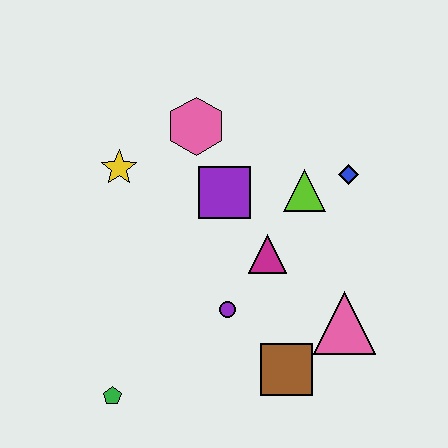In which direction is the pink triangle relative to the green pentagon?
The pink triangle is to the right of the green pentagon.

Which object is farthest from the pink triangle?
The yellow star is farthest from the pink triangle.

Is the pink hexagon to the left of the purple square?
Yes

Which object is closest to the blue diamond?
The lime triangle is closest to the blue diamond.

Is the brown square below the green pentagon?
No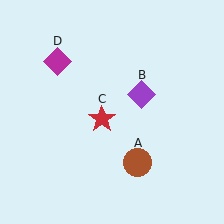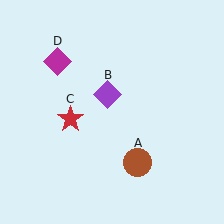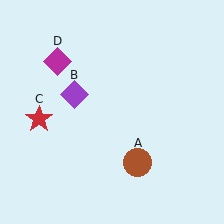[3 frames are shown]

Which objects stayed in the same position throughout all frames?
Brown circle (object A) and magenta diamond (object D) remained stationary.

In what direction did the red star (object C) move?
The red star (object C) moved left.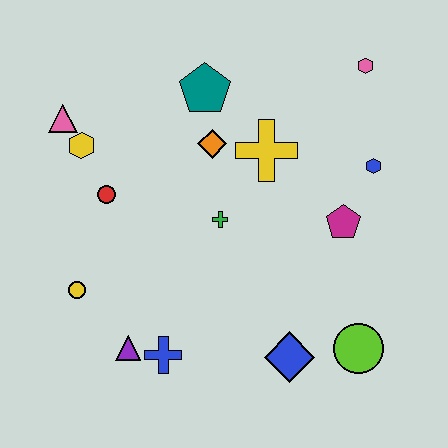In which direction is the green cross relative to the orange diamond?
The green cross is below the orange diamond.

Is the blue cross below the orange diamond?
Yes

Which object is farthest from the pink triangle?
The lime circle is farthest from the pink triangle.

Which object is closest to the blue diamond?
The lime circle is closest to the blue diamond.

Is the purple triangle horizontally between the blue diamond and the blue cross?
No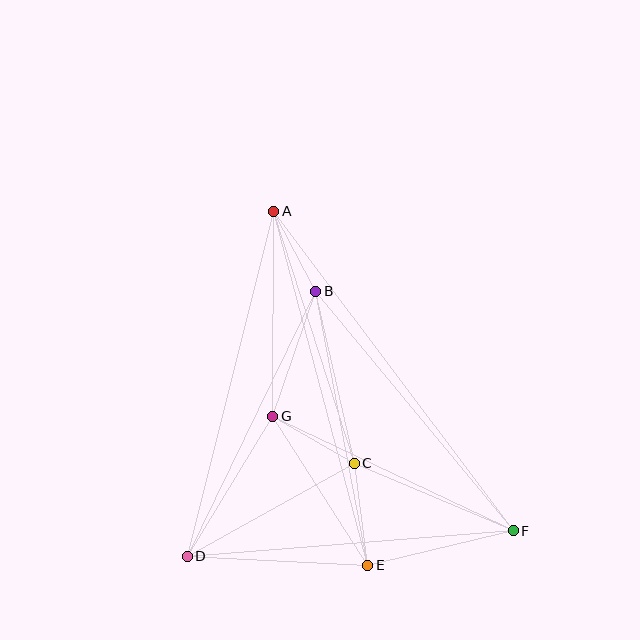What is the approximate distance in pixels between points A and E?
The distance between A and E is approximately 367 pixels.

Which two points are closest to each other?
Points A and B are closest to each other.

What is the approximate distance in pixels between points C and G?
The distance between C and G is approximately 94 pixels.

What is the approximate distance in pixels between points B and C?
The distance between B and C is approximately 176 pixels.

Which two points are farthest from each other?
Points A and F are farthest from each other.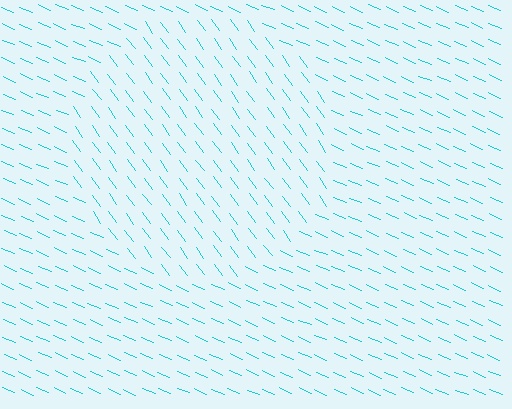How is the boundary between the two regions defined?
The boundary is defined purely by a change in line orientation (approximately 31 degrees difference). All lines are the same color and thickness.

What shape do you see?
I see a circle.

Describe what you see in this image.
The image is filled with small cyan line segments. A circle region in the image has lines oriented differently from the surrounding lines, creating a visible texture boundary.